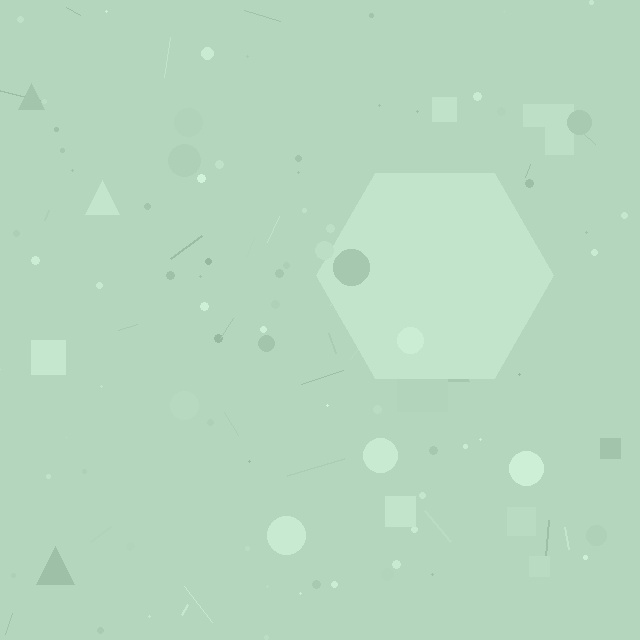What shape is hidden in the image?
A hexagon is hidden in the image.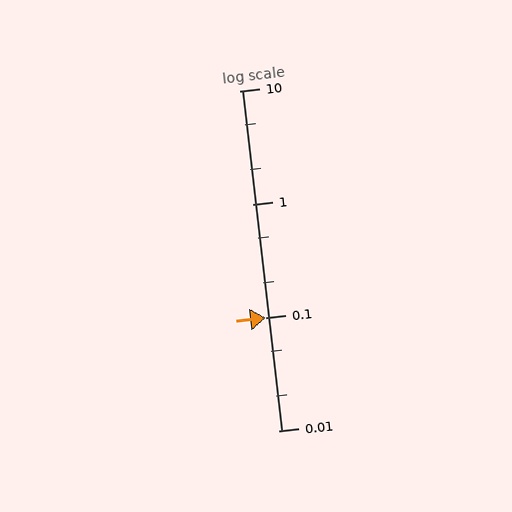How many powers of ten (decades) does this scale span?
The scale spans 3 decades, from 0.01 to 10.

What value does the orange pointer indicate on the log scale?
The pointer indicates approximately 0.1.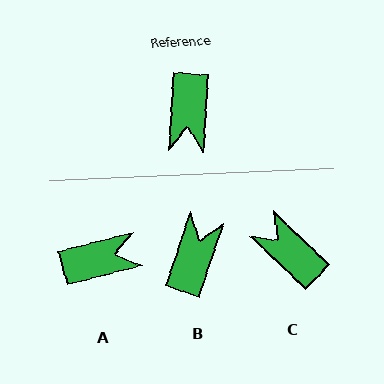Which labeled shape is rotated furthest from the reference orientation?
B, about 165 degrees away.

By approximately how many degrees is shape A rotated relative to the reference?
Approximately 108 degrees counter-clockwise.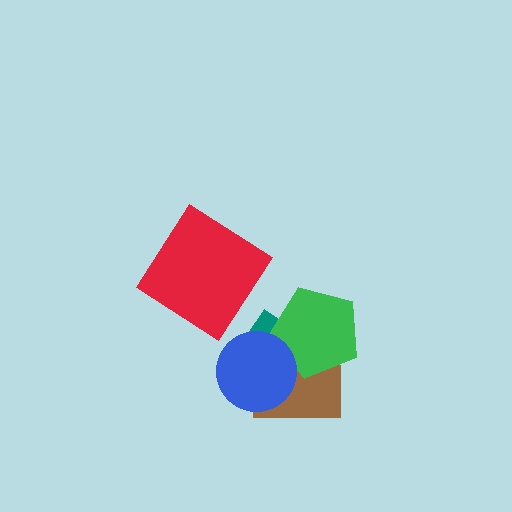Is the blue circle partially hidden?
No, no other shape covers it.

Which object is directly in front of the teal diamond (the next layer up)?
The brown rectangle is directly in front of the teal diamond.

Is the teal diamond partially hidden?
Yes, it is partially covered by another shape.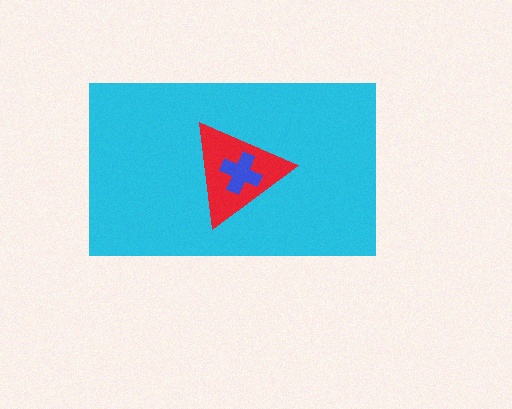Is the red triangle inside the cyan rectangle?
Yes.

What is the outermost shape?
The cyan rectangle.